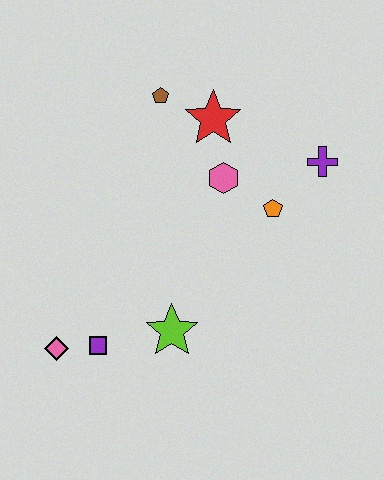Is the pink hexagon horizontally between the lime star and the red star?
No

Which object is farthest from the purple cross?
The pink diamond is farthest from the purple cross.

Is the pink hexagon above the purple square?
Yes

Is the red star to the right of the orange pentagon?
No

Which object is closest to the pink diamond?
The purple square is closest to the pink diamond.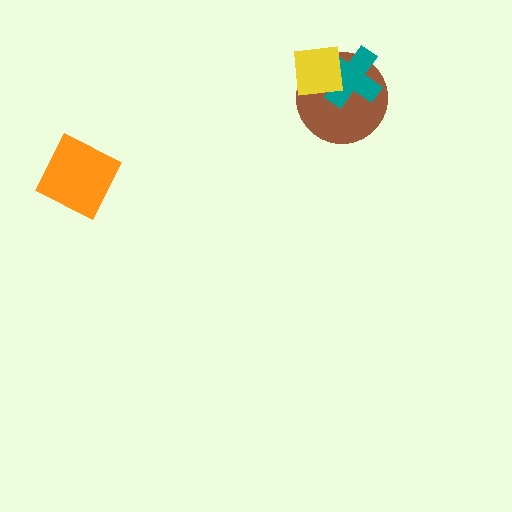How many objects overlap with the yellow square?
2 objects overlap with the yellow square.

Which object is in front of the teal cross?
The yellow square is in front of the teal cross.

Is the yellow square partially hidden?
No, no other shape covers it.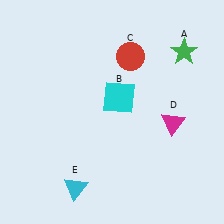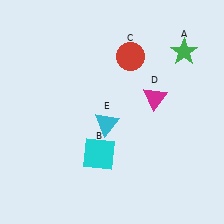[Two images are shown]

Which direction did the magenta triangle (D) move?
The magenta triangle (D) moved up.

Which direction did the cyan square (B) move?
The cyan square (B) moved down.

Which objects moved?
The objects that moved are: the cyan square (B), the magenta triangle (D), the cyan triangle (E).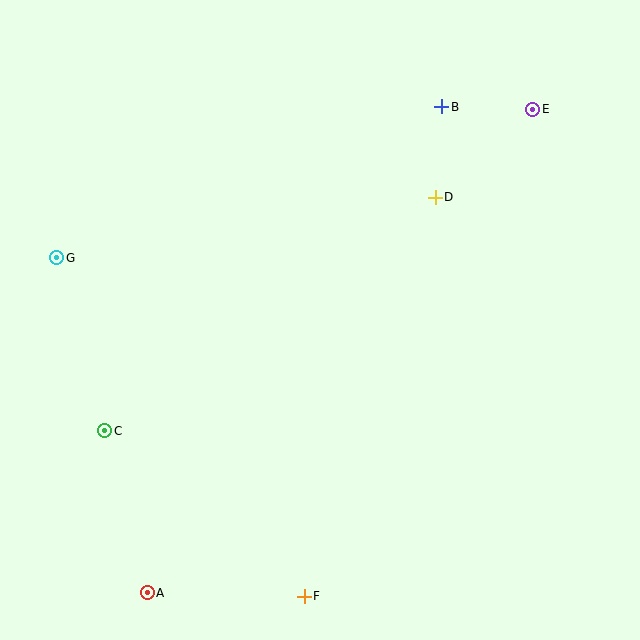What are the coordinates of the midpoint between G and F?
The midpoint between G and F is at (181, 427).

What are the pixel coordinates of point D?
Point D is at (435, 197).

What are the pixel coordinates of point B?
Point B is at (442, 107).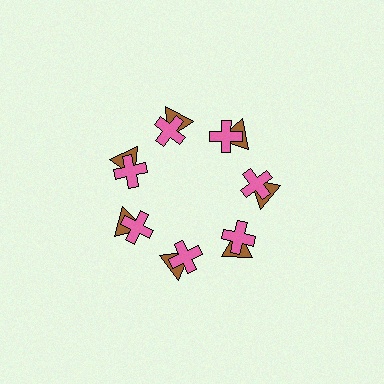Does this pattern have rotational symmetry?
Yes, this pattern has 7-fold rotational symmetry. It looks the same after rotating 51 degrees around the center.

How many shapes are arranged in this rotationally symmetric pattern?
There are 14 shapes, arranged in 7 groups of 2.